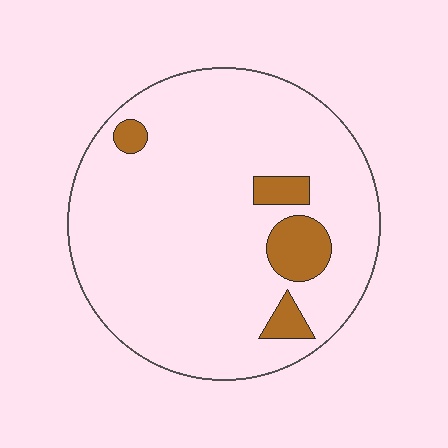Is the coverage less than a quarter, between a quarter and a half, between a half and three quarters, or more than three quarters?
Less than a quarter.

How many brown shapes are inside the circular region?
4.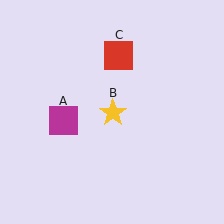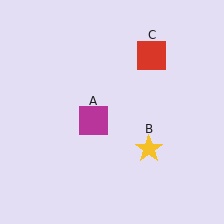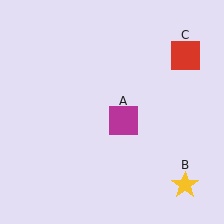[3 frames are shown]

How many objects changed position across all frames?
3 objects changed position: magenta square (object A), yellow star (object B), red square (object C).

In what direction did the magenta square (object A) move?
The magenta square (object A) moved right.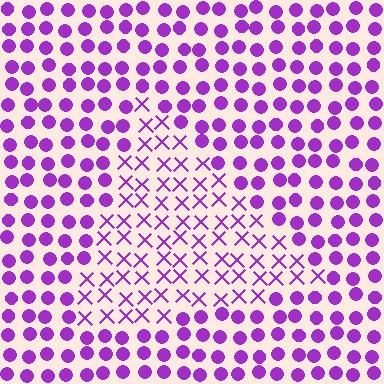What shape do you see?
I see a triangle.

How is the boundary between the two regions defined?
The boundary is defined by a change in element shape: X marks inside vs. circles outside. All elements share the same color and spacing.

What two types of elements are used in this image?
The image uses X marks inside the triangle region and circles outside it.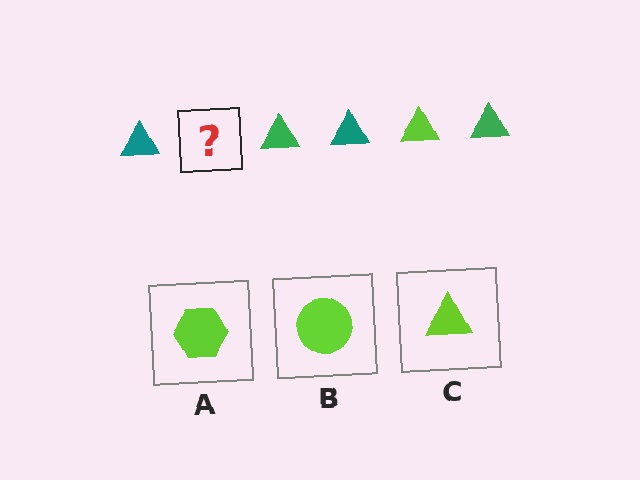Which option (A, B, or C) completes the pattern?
C.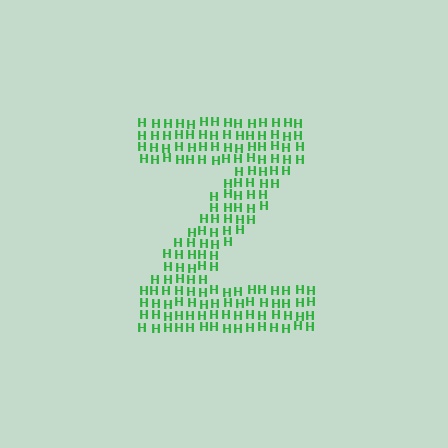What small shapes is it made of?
It is made of small letter H's.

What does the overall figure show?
The overall figure shows the letter Z.